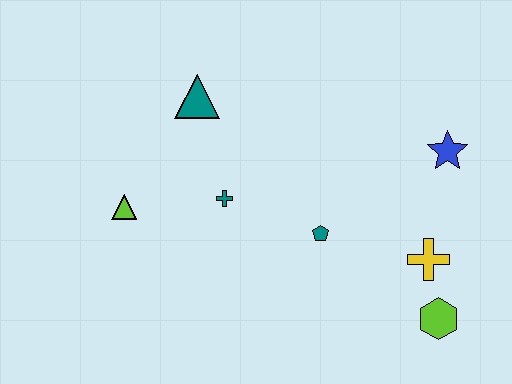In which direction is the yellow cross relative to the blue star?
The yellow cross is below the blue star.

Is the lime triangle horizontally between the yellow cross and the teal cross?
No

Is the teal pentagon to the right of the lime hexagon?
No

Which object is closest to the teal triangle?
The teal cross is closest to the teal triangle.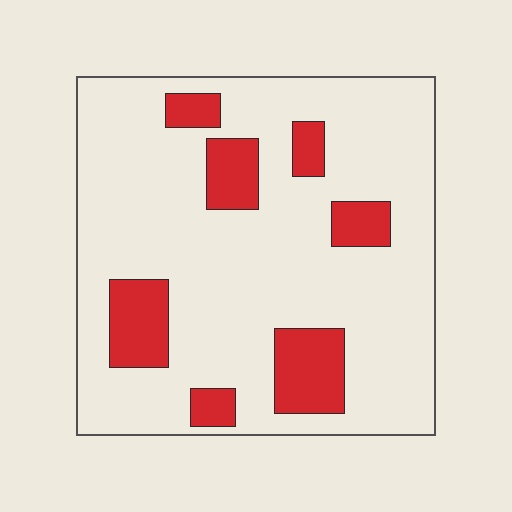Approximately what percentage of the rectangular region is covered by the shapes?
Approximately 20%.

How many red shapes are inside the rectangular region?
7.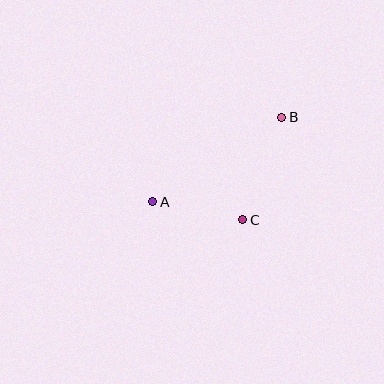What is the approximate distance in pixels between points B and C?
The distance between B and C is approximately 110 pixels.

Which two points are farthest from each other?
Points A and B are farthest from each other.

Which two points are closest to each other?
Points A and C are closest to each other.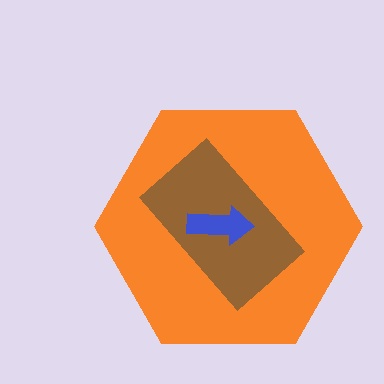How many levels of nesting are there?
3.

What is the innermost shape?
The blue arrow.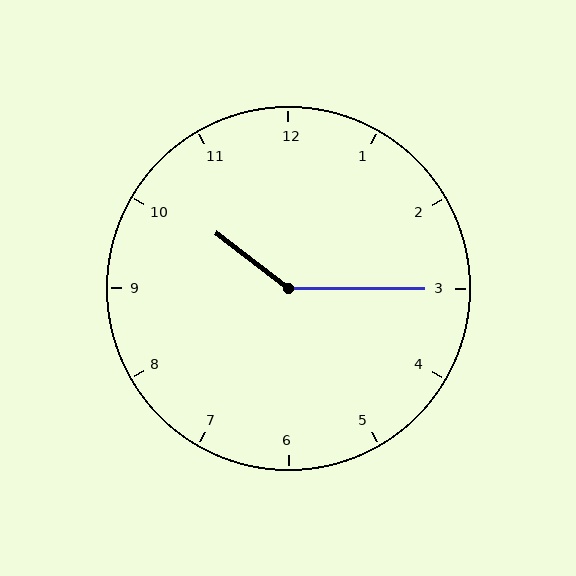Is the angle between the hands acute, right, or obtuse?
It is obtuse.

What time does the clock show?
10:15.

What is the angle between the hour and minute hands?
Approximately 142 degrees.